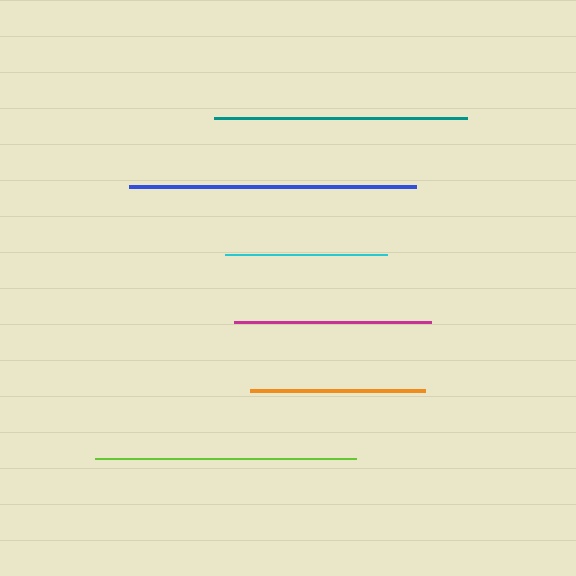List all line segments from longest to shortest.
From longest to shortest: blue, lime, teal, magenta, orange, cyan.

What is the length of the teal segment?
The teal segment is approximately 252 pixels long.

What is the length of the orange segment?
The orange segment is approximately 174 pixels long.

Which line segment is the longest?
The blue line is the longest at approximately 287 pixels.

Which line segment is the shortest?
The cyan line is the shortest at approximately 162 pixels.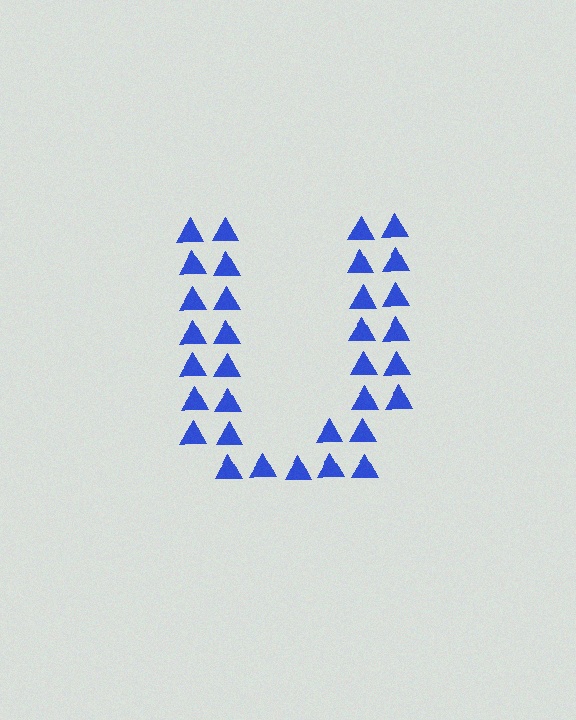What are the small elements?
The small elements are triangles.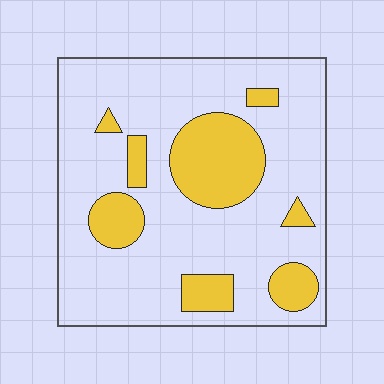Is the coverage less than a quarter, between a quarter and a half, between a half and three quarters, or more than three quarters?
Less than a quarter.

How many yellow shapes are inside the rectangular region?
8.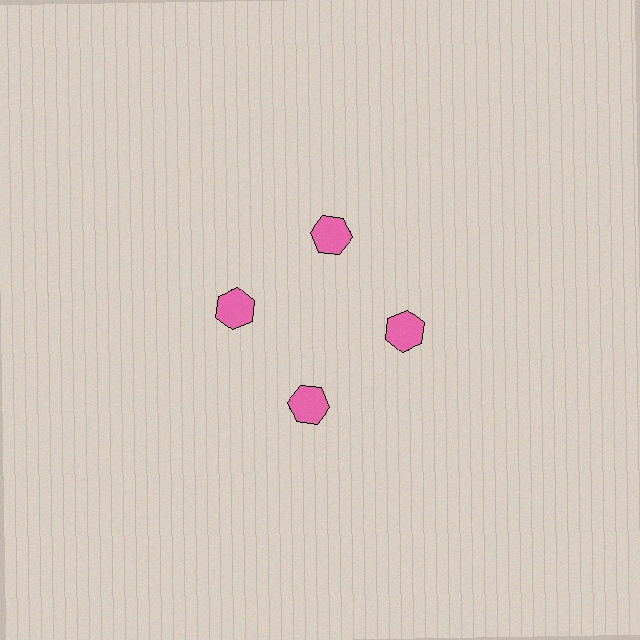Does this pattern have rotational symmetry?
Yes, this pattern has 4-fold rotational symmetry. It looks the same after rotating 90 degrees around the center.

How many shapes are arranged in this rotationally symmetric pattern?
There are 4 shapes, arranged in 4 groups of 1.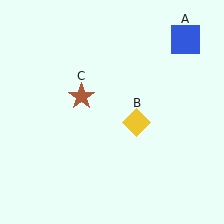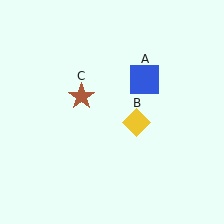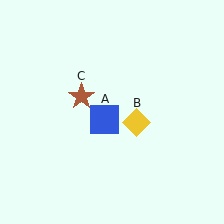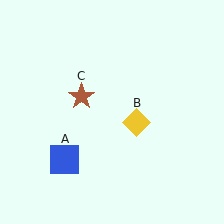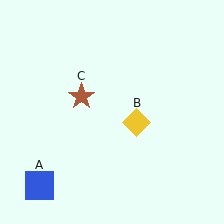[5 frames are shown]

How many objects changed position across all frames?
1 object changed position: blue square (object A).